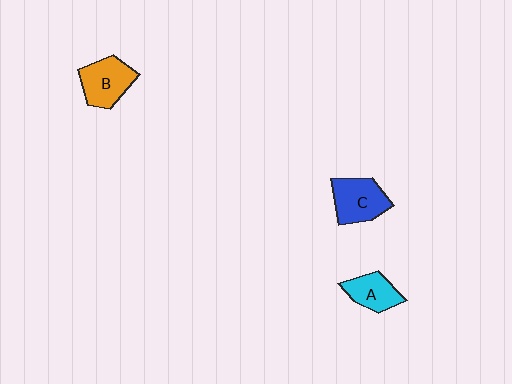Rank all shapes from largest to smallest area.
From largest to smallest: C (blue), B (orange), A (cyan).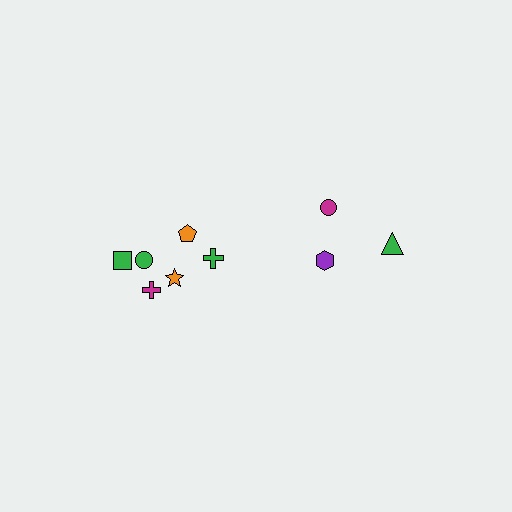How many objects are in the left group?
There are 6 objects.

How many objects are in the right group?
There are 3 objects.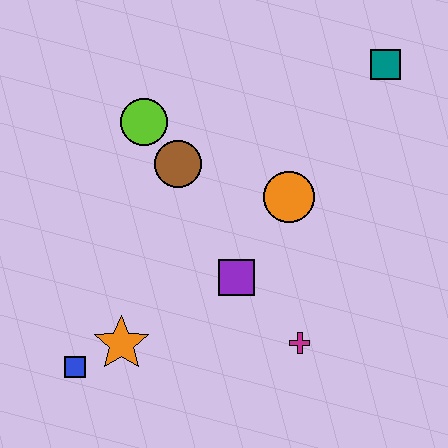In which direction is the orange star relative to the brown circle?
The orange star is below the brown circle.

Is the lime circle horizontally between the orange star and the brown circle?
Yes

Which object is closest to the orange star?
The blue square is closest to the orange star.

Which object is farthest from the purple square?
The teal square is farthest from the purple square.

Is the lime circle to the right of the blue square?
Yes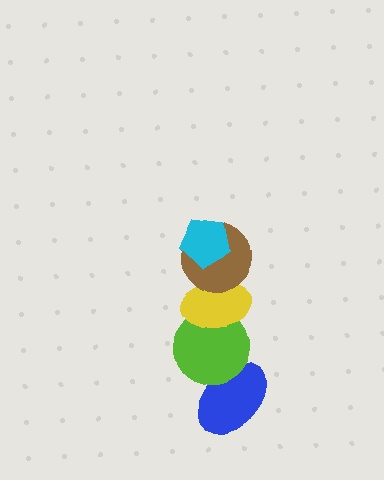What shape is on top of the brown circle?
The cyan pentagon is on top of the brown circle.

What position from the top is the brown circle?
The brown circle is 2nd from the top.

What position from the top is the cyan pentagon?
The cyan pentagon is 1st from the top.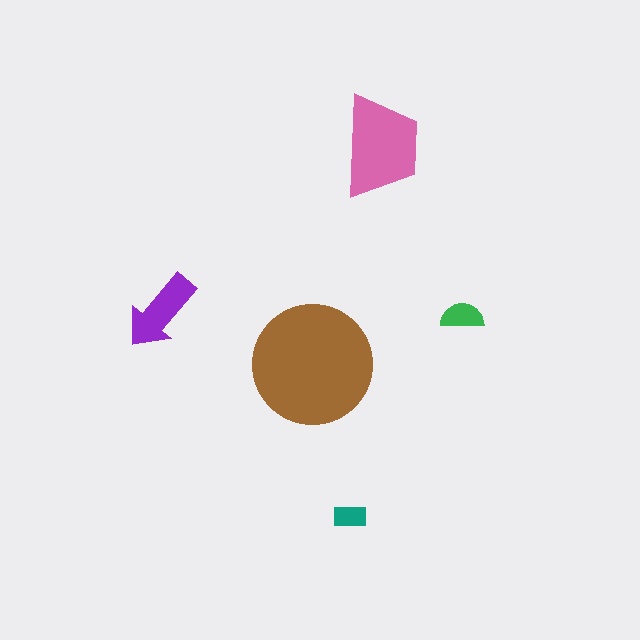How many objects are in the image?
There are 5 objects in the image.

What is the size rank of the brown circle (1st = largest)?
1st.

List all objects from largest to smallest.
The brown circle, the pink trapezoid, the purple arrow, the green semicircle, the teal rectangle.